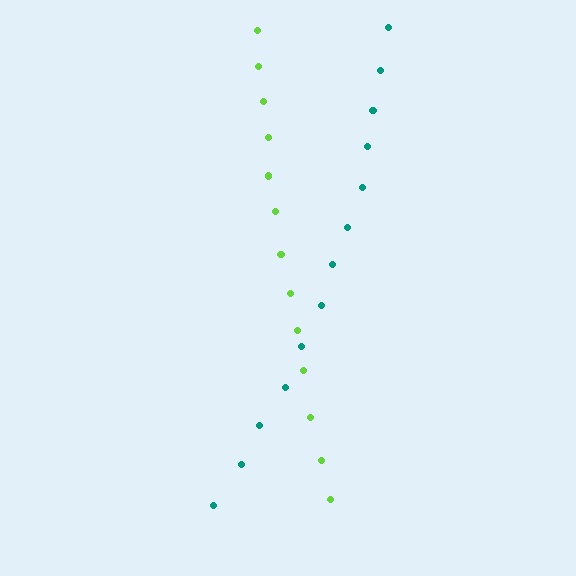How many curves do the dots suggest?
There are 2 distinct paths.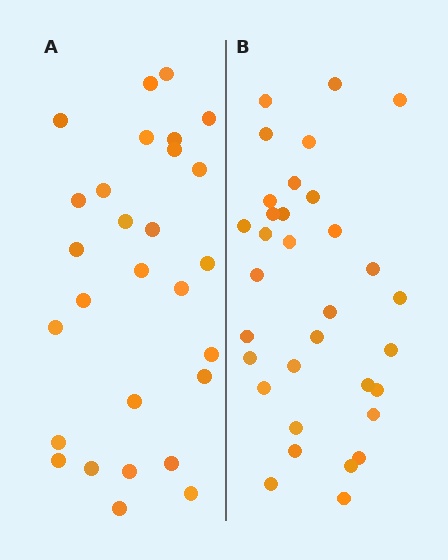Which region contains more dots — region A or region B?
Region B (the right region) has more dots.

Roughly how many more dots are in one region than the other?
Region B has about 5 more dots than region A.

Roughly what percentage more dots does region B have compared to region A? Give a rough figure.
About 20% more.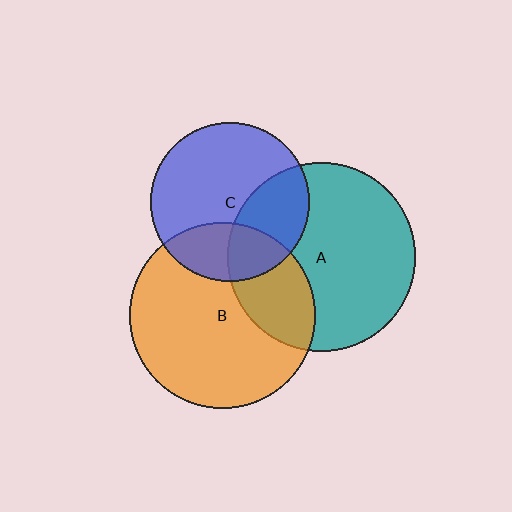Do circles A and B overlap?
Yes.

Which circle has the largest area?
Circle A (teal).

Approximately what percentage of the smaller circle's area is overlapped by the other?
Approximately 25%.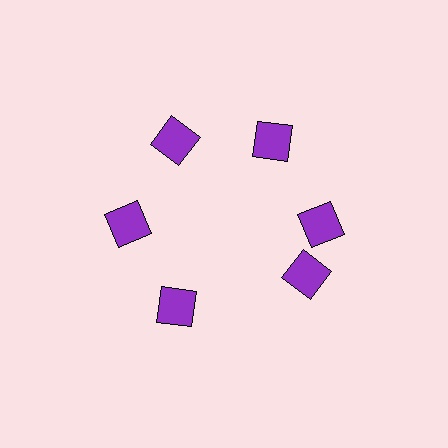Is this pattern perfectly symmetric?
No. The 6 purple squares are arranged in a ring, but one element near the 5 o'clock position is rotated out of alignment along the ring, breaking the 6-fold rotational symmetry.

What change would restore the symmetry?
The symmetry would be restored by rotating it back into even spacing with its neighbors so that all 6 squares sit at equal angles and equal distance from the center.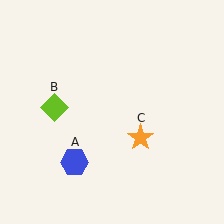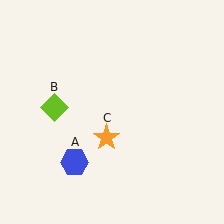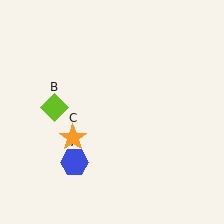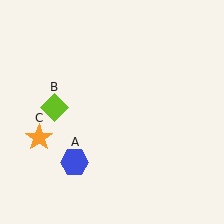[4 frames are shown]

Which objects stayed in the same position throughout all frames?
Blue hexagon (object A) and lime diamond (object B) remained stationary.